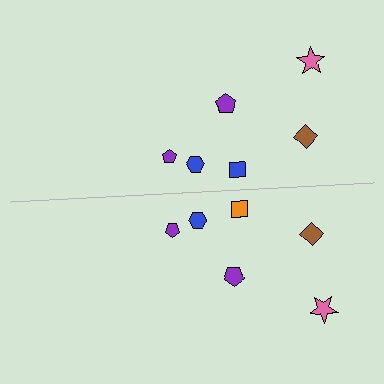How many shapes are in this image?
There are 12 shapes in this image.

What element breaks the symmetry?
The orange square on the bottom side breaks the symmetry — its mirror counterpart is blue.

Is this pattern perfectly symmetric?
No, the pattern is not perfectly symmetric. The orange square on the bottom side breaks the symmetry — its mirror counterpart is blue.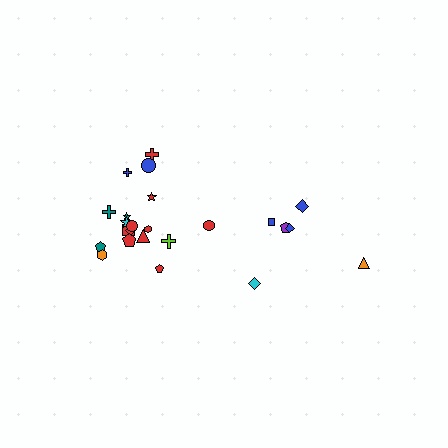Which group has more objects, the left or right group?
The left group.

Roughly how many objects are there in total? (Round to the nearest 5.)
Roughly 25 objects in total.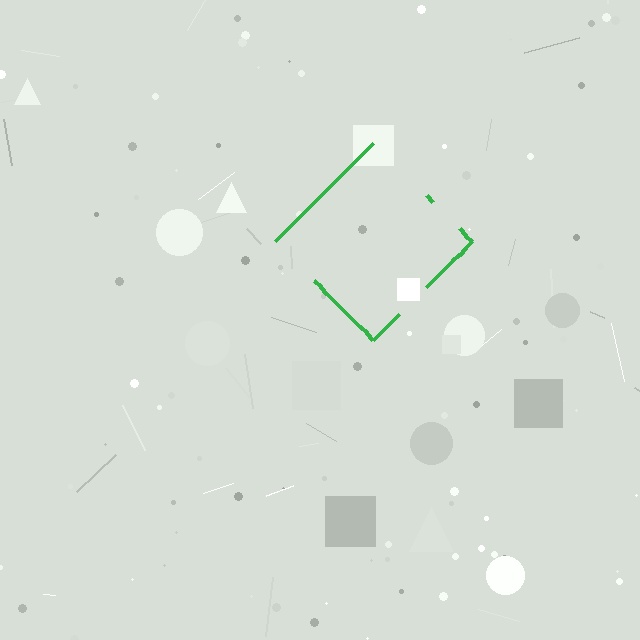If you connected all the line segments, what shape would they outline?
They would outline a diamond.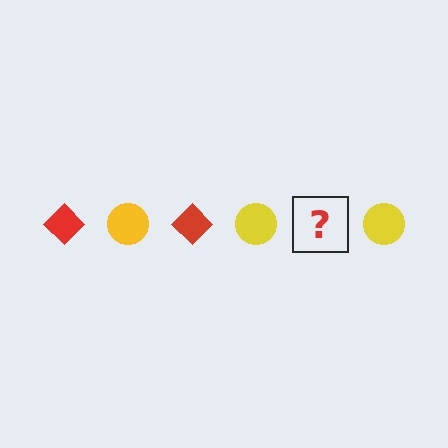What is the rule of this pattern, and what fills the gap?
The rule is that the pattern alternates between red diamond and yellow circle. The gap should be filled with a red diamond.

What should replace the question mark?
The question mark should be replaced with a red diamond.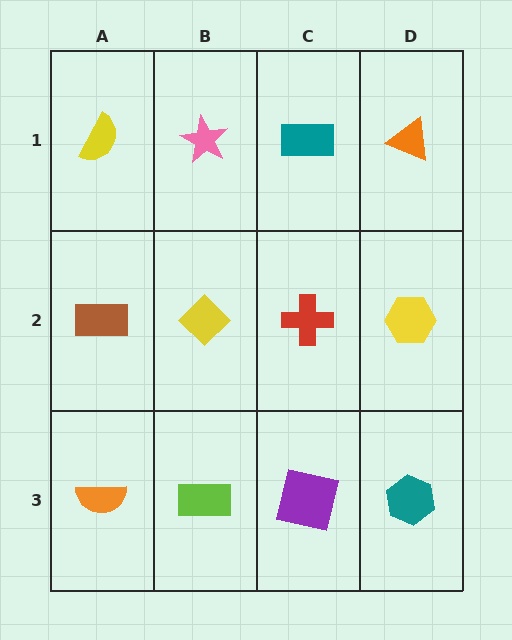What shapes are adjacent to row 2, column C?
A teal rectangle (row 1, column C), a purple square (row 3, column C), a yellow diamond (row 2, column B), a yellow hexagon (row 2, column D).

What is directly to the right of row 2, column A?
A yellow diamond.